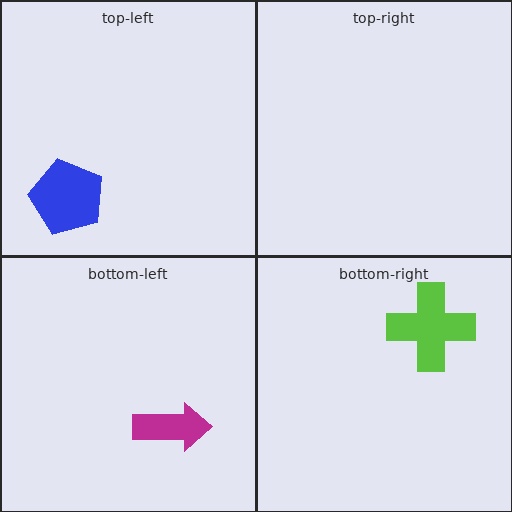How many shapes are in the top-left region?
1.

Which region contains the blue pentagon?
The top-left region.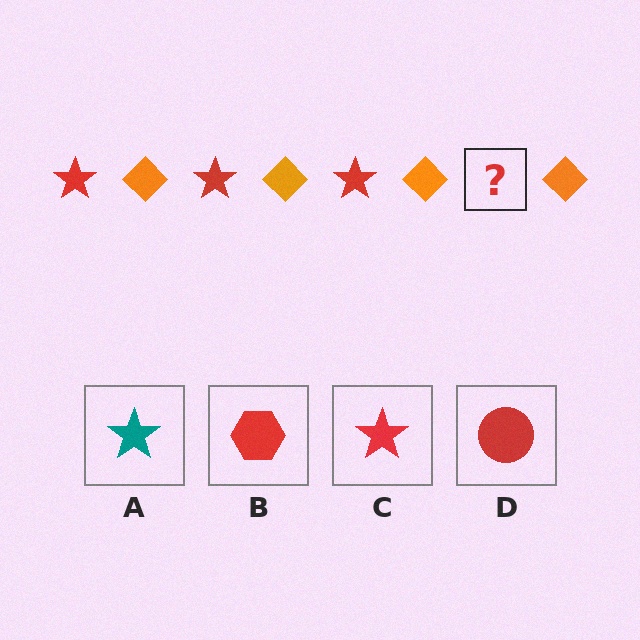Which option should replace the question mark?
Option C.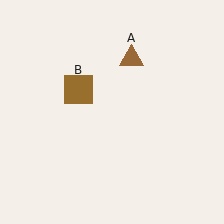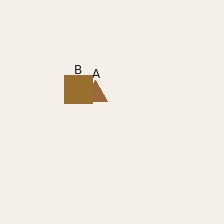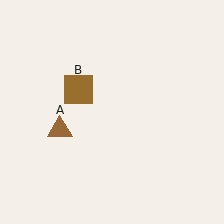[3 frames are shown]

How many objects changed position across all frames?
1 object changed position: brown triangle (object A).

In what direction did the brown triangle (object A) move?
The brown triangle (object A) moved down and to the left.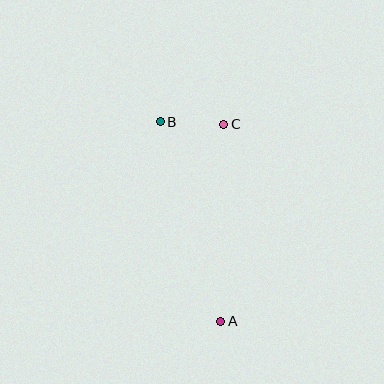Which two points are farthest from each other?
Points A and B are farthest from each other.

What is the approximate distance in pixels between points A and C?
The distance between A and C is approximately 197 pixels.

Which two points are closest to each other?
Points B and C are closest to each other.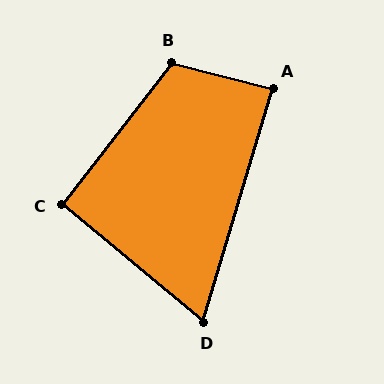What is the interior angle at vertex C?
Approximately 92 degrees (approximately right).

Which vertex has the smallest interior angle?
D, at approximately 67 degrees.